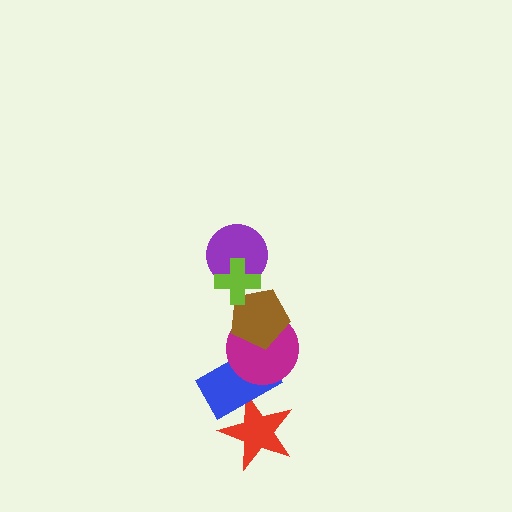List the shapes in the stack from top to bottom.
From top to bottom: the lime cross, the purple circle, the brown pentagon, the magenta circle, the blue rectangle, the red star.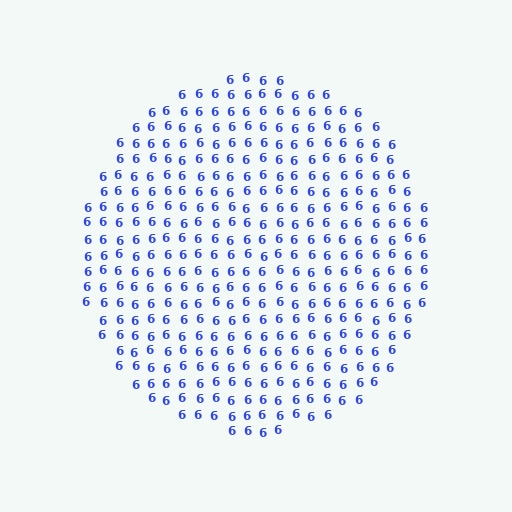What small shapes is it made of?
It is made of small digit 6's.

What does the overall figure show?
The overall figure shows a circle.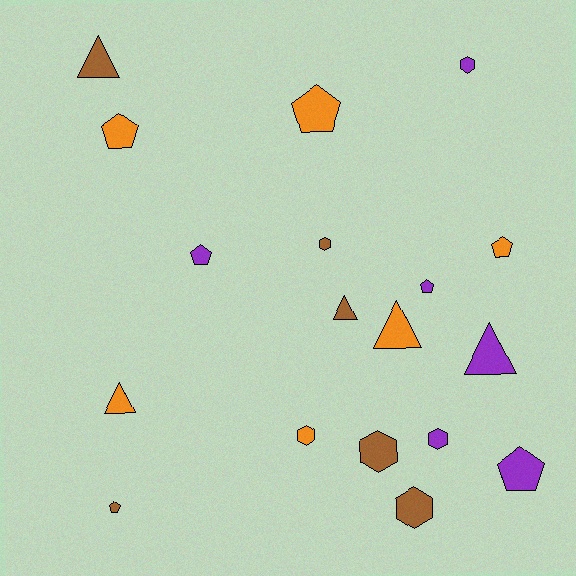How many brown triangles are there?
There are 2 brown triangles.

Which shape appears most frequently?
Pentagon, with 7 objects.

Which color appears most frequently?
Brown, with 6 objects.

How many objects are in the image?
There are 18 objects.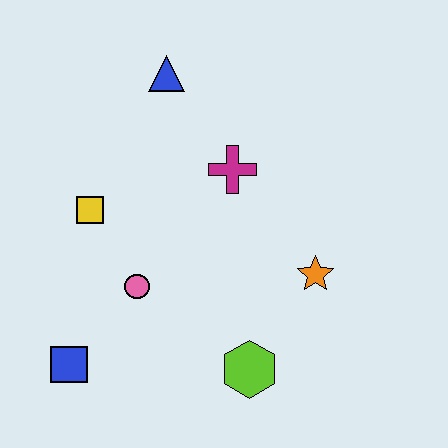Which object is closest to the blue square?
The pink circle is closest to the blue square.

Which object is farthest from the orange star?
The blue square is farthest from the orange star.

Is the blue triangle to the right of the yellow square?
Yes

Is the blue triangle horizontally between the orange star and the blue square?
Yes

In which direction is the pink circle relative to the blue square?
The pink circle is above the blue square.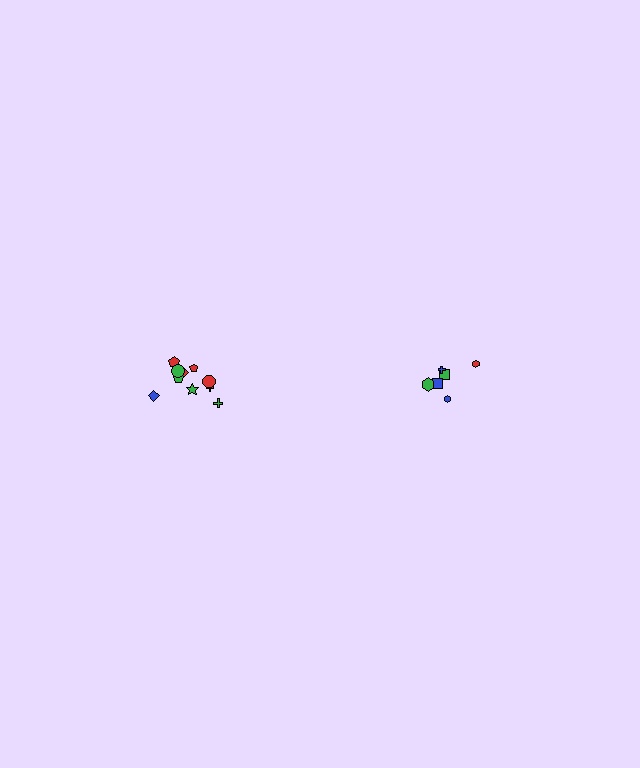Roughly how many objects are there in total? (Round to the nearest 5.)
Roughly 15 objects in total.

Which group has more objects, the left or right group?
The left group.